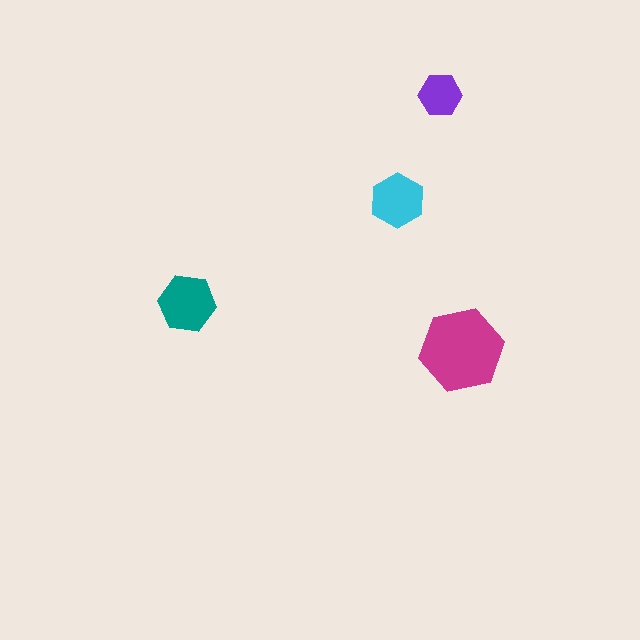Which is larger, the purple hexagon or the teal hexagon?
The teal one.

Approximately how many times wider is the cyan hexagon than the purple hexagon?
About 1.5 times wider.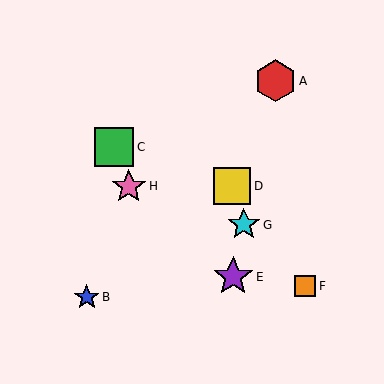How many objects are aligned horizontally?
2 objects (D, H) are aligned horizontally.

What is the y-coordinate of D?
Object D is at y≈186.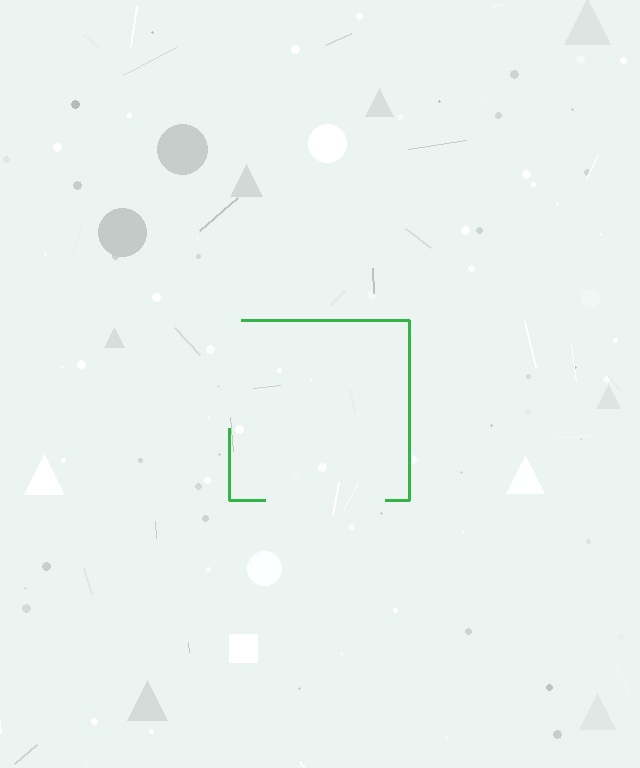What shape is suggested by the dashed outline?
The dashed outline suggests a square.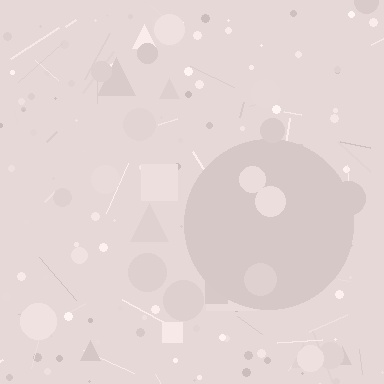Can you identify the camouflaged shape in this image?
The camouflaged shape is a circle.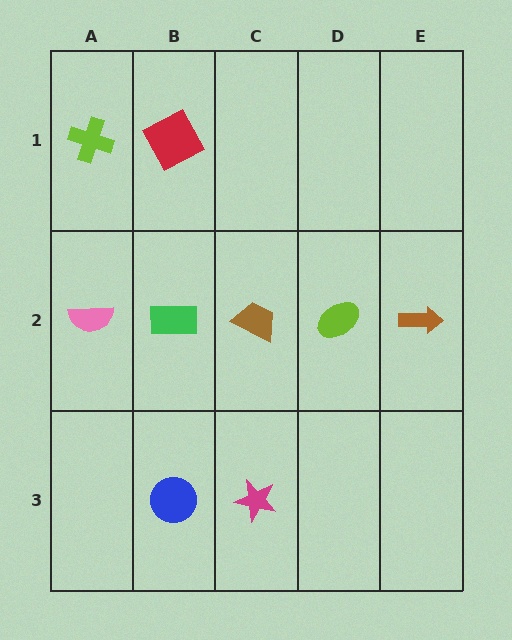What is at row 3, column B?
A blue circle.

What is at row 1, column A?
A lime cross.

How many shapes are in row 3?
2 shapes.